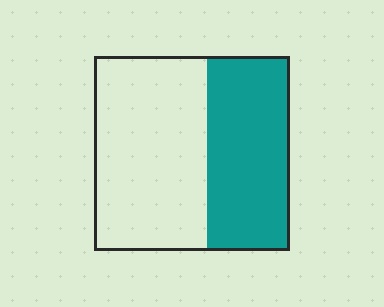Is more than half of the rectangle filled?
No.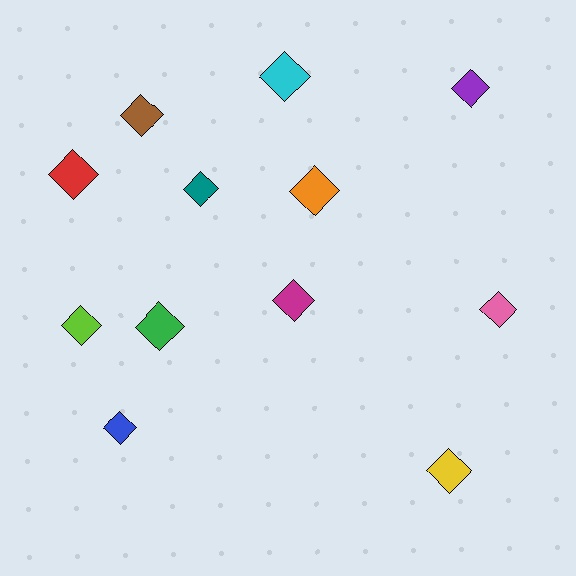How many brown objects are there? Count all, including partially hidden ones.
There is 1 brown object.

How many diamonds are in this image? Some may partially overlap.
There are 12 diamonds.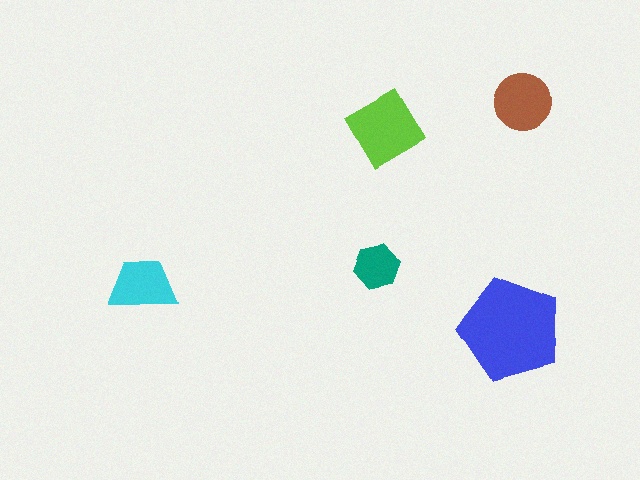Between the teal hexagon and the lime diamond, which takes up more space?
The lime diamond.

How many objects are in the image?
There are 5 objects in the image.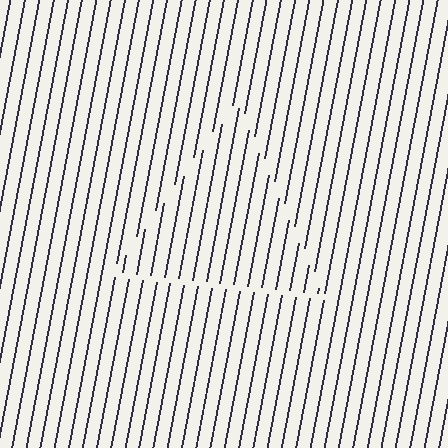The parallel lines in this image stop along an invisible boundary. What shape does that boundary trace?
An illusory triangle. The interior of the shape contains the same grating, shifted by half a period — the contour is defined by the phase discontinuity where line-ends from the inner and outer gratings abut.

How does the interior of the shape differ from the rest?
The interior of the shape contains the same grating, shifted by half a period — the contour is defined by the phase discontinuity where line-ends from the inner and outer gratings abut.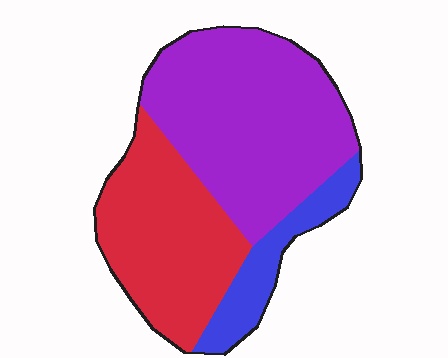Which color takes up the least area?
Blue, at roughly 15%.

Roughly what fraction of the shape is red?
Red covers 36% of the shape.